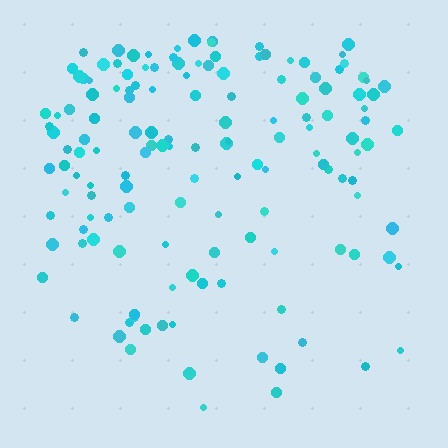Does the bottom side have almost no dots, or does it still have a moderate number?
Still a moderate number, just noticeably fewer than the top.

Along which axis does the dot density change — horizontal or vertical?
Vertical.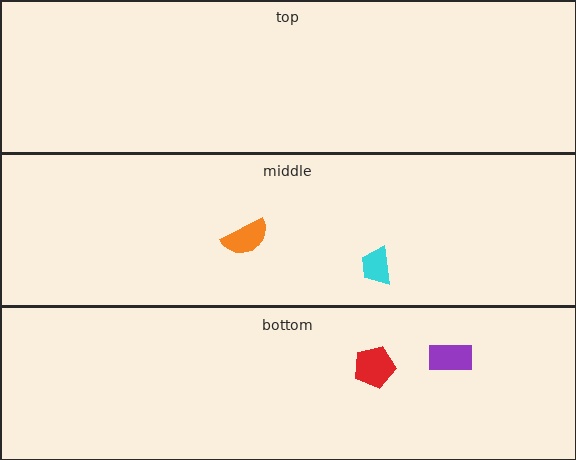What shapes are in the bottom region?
The red pentagon, the purple rectangle.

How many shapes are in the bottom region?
2.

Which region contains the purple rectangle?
The bottom region.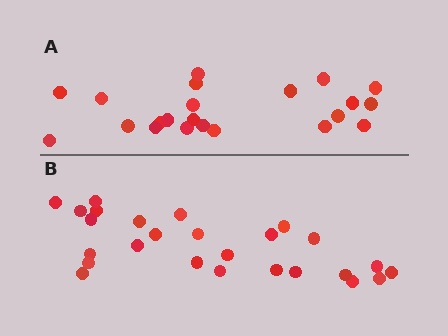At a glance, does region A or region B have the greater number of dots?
Region B (the bottom region) has more dots.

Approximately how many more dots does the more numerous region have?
Region B has about 4 more dots than region A.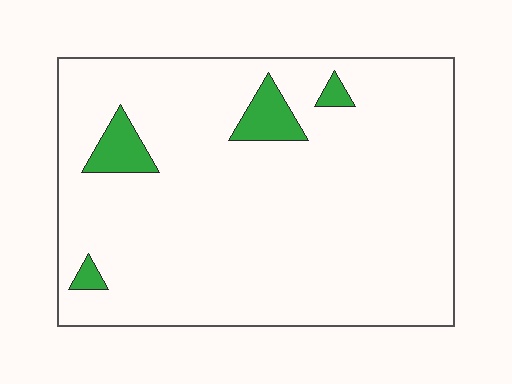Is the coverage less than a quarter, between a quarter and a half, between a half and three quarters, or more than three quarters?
Less than a quarter.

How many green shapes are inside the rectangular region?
4.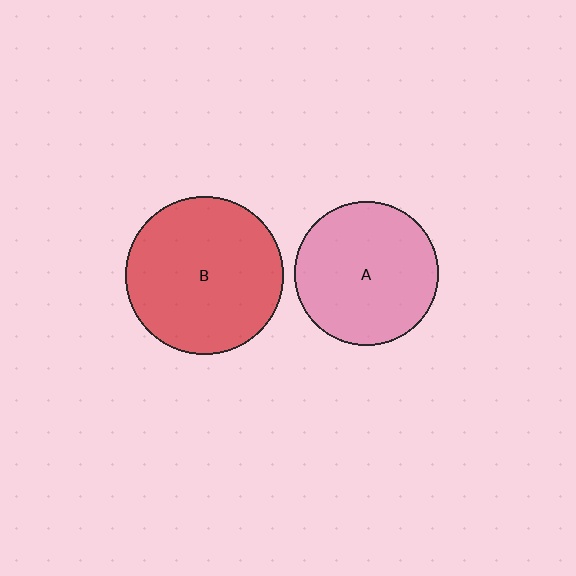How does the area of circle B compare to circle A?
Approximately 1.2 times.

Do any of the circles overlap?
No, none of the circles overlap.